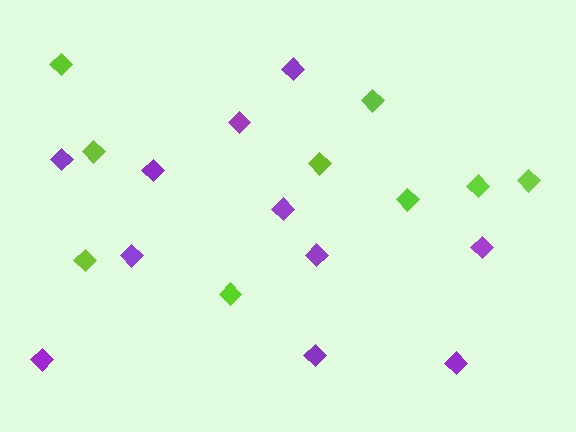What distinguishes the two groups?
There are 2 groups: one group of purple diamonds (11) and one group of lime diamonds (9).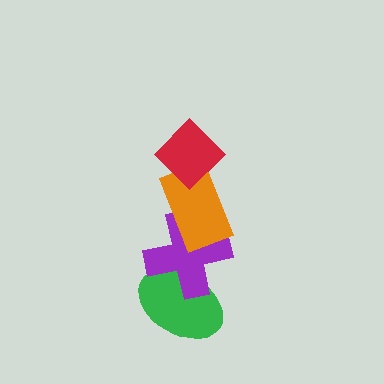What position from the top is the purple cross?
The purple cross is 3rd from the top.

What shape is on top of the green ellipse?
The purple cross is on top of the green ellipse.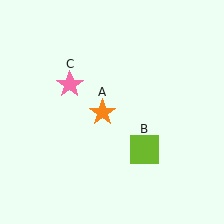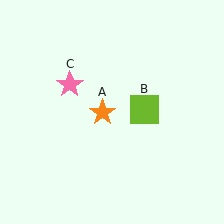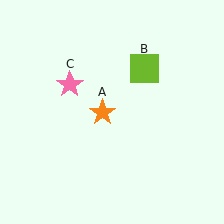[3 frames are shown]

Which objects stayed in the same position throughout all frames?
Orange star (object A) and pink star (object C) remained stationary.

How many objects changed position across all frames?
1 object changed position: lime square (object B).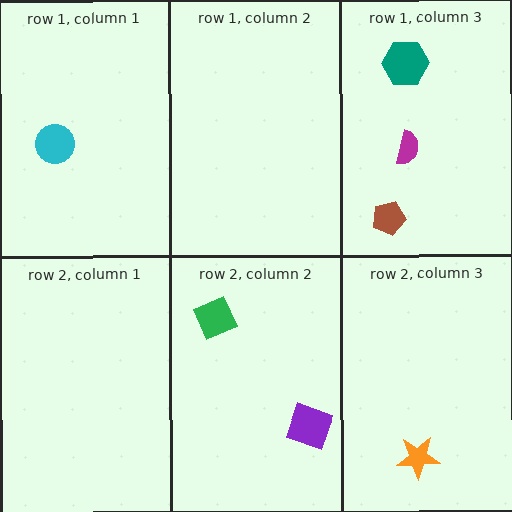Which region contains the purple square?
The row 2, column 2 region.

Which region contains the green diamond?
The row 2, column 2 region.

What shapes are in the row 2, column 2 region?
The purple square, the green diamond.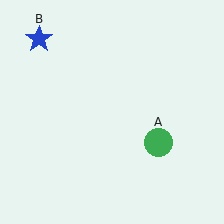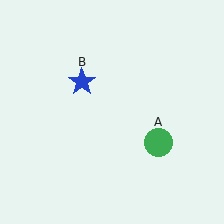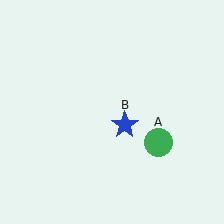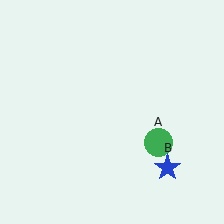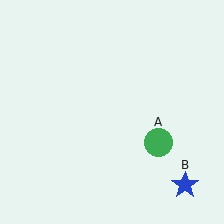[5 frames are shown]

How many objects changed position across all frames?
1 object changed position: blue star (object B).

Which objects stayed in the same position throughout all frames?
Green circle (object A) remained stationary.